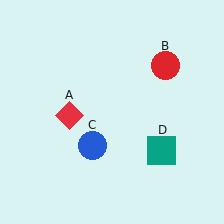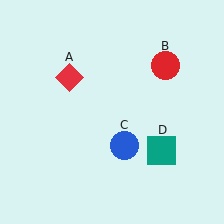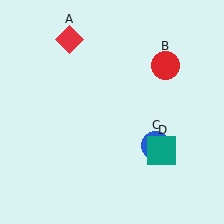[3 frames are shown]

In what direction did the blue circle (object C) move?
The blue circle (object C) moved right.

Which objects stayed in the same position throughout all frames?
Red circle (object B) and teal square (object D) remained stationary.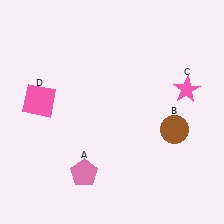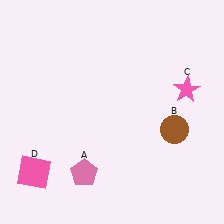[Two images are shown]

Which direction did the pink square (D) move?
The pink square (D) moved down.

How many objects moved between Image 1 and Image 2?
1 object moved between the two images.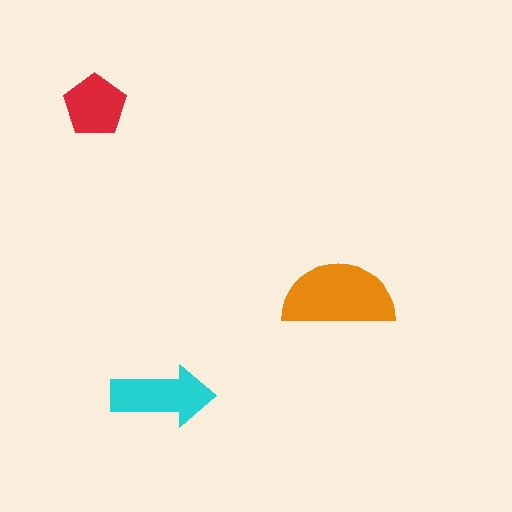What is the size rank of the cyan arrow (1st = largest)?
2nd.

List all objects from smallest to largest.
The red pentagon, the cyan arrow, the orange semicircle.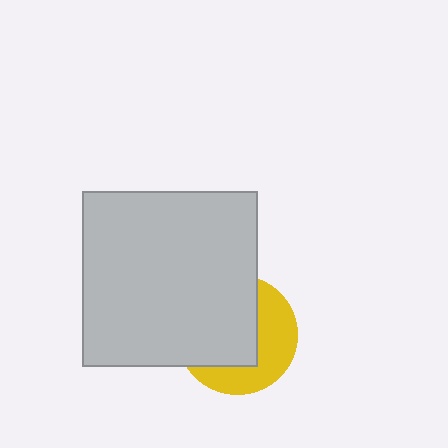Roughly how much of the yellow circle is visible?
A small part of it is visible (roughly 43%).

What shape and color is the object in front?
The object in front is a light gray square.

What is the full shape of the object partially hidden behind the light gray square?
The partially hidden object is a yellow circle.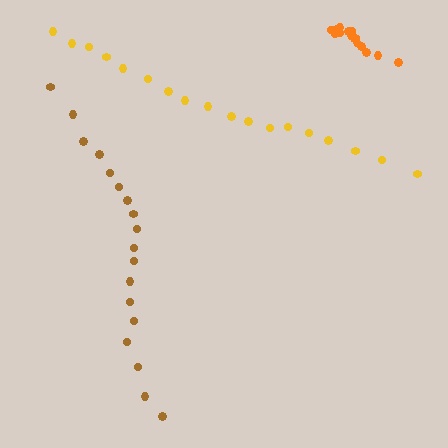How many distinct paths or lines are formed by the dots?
There are 3 distinct paths.